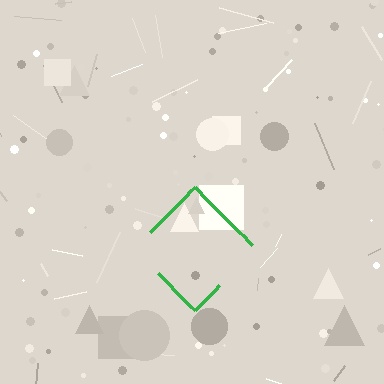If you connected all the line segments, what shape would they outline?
They would outline a diamond.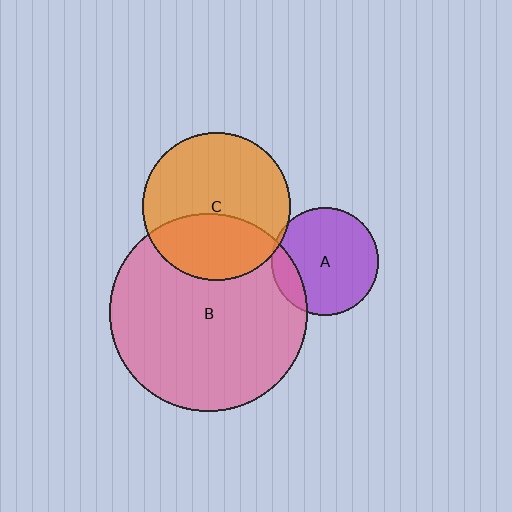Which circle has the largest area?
Circle B (pink).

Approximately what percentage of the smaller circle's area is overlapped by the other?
Approximately 5%.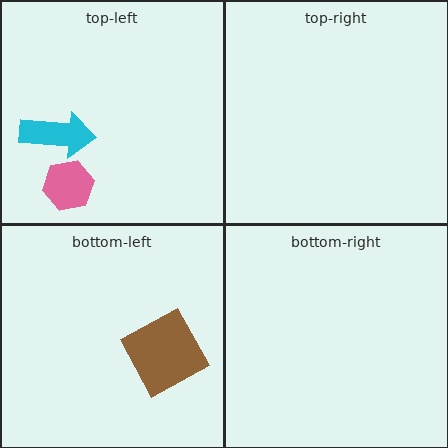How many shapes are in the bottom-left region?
1.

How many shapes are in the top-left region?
2.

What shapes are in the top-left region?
The pink hexagon, the cyan arrow.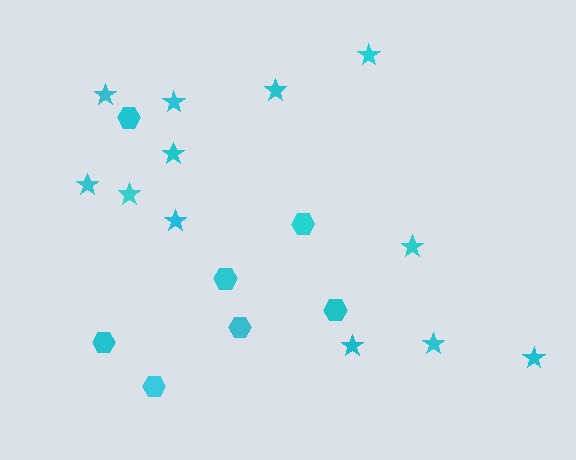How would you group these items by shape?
There are 2 groups: one group of hexagons (7) and one group of stars (12).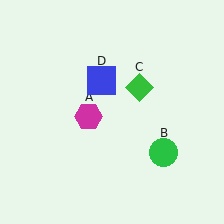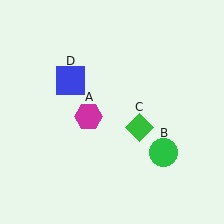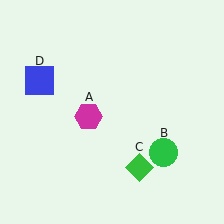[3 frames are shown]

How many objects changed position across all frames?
2 objects changed position: green diamond (object C), blue square (object D).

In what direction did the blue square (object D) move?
The blue square (object D) moved left.